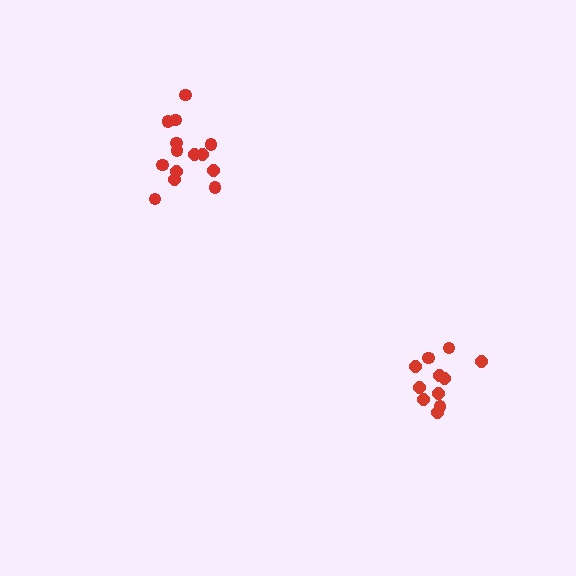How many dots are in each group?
Group 1: 11 dots, Group 2: 14 dots (25 total).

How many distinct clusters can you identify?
There are 2 distinct clusters.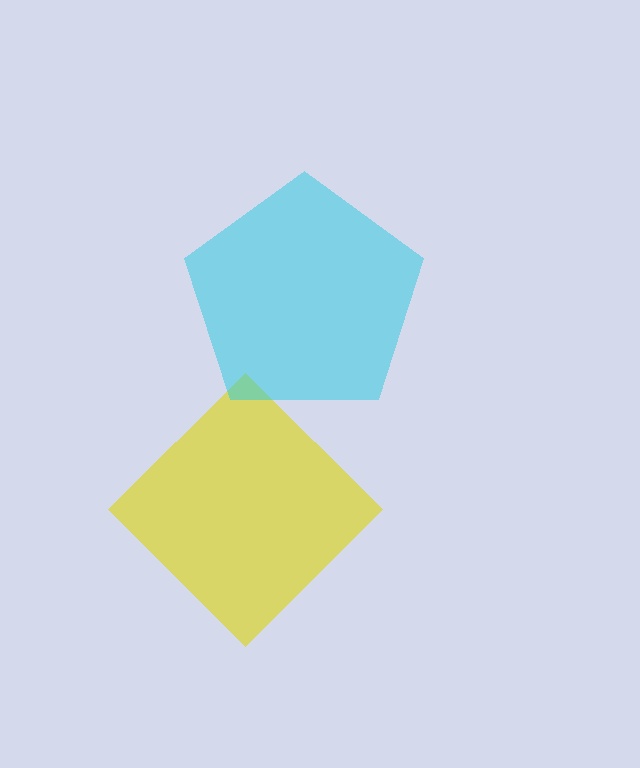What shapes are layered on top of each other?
The layered shapes are: a yellow diamond, a cyan pentagon.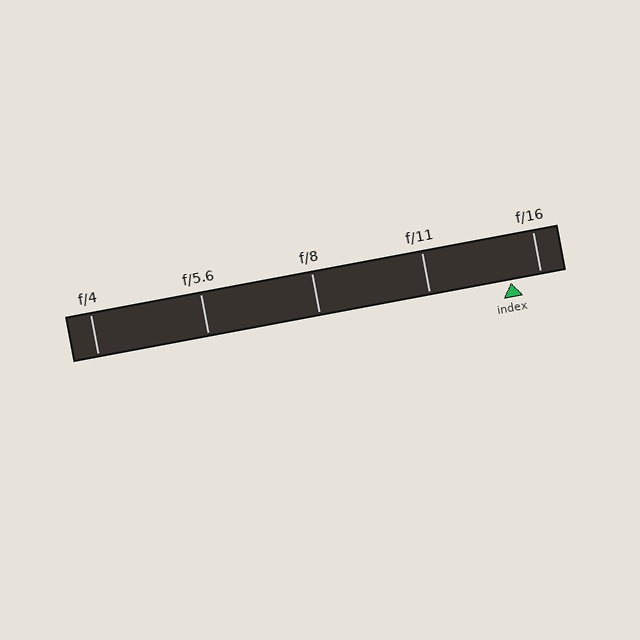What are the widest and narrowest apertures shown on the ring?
The widest aperture shown is f/4 and the narrowest is f/16.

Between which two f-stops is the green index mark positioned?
The index mark is between f/11 and f/16.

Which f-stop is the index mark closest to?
The index mark is closest to f/16.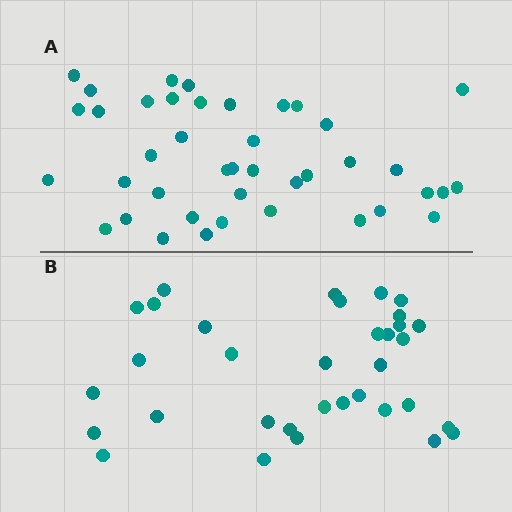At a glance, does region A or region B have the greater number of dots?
Region A (the top region) has more dots.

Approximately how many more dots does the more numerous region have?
Region A has roughly 8 or so more dots than region B.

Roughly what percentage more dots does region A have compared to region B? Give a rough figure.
About 20% more.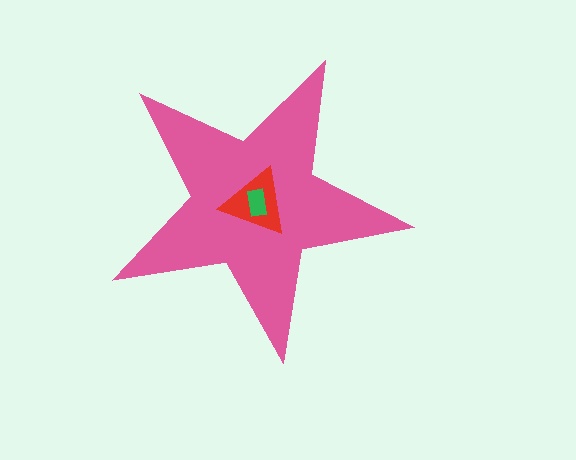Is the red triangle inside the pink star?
Yes.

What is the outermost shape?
The pink star.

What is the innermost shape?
The green rectangle.